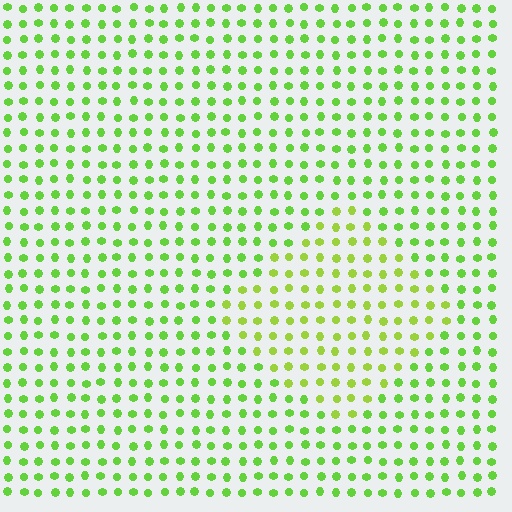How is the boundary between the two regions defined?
The boundary is defined purely by a slight shift in hue (about 22 degrees). Spacing, size, and orientation are identical on both sides.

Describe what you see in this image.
The image is filled with small lime elements in a uniform arrangement. A diamond-shaped region is visible where the elements are tinted to a slightly different hue, forming a subtle color boundary.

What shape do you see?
I see a diamond.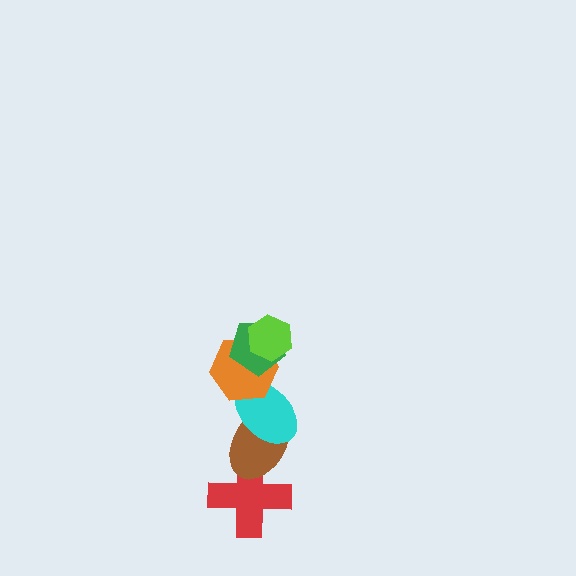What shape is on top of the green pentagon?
The lime hexagon is on top of the green pentagon.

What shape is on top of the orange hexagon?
The green pentagon is on top of the orange hexagon.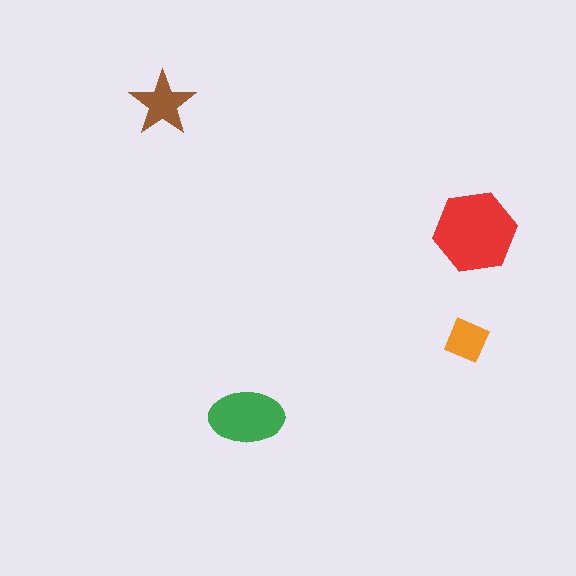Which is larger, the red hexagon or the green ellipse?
The red hexagon.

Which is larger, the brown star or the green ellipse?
The green ellipse.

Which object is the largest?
The red hexagon.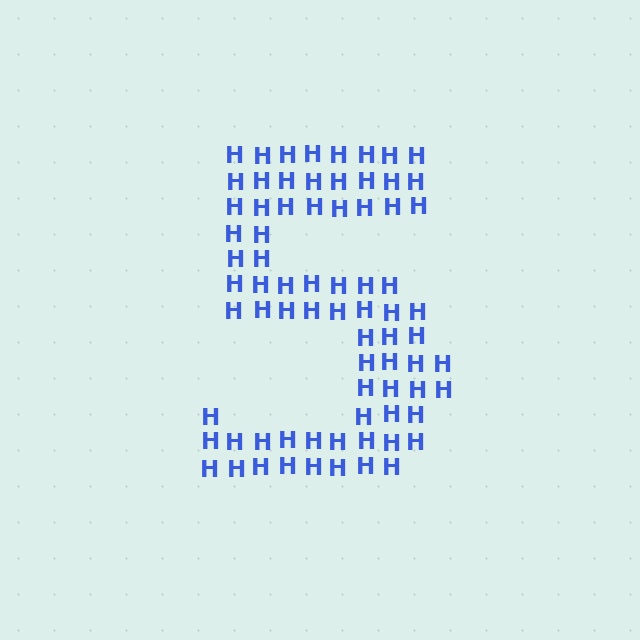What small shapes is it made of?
It is made of small letter H's.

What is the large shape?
The large shape is the digit 5.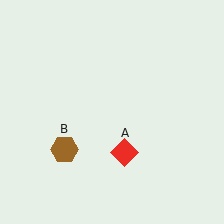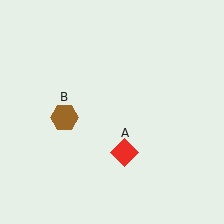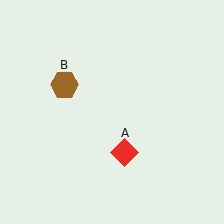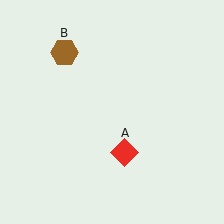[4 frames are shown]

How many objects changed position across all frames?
1 object changed position: brown hexagon (object B).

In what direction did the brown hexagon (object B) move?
The brown hexagon (object B) moved up.